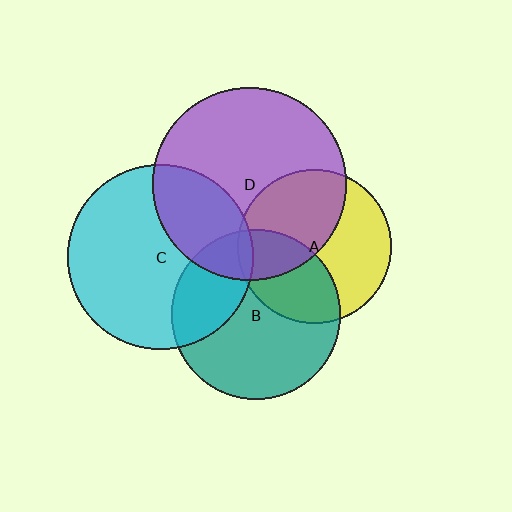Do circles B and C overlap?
Yes.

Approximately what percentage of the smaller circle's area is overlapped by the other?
Approximately 30%.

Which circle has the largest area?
Circle D (purple).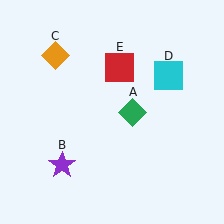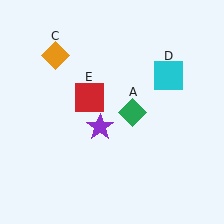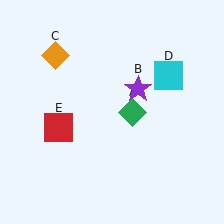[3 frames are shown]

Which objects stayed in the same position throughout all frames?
Green diamond (object A) and orange diamond (object C) and cyan square (object D) remained stationary.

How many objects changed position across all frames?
2 objects changed position: purple star (object B), red square (object E).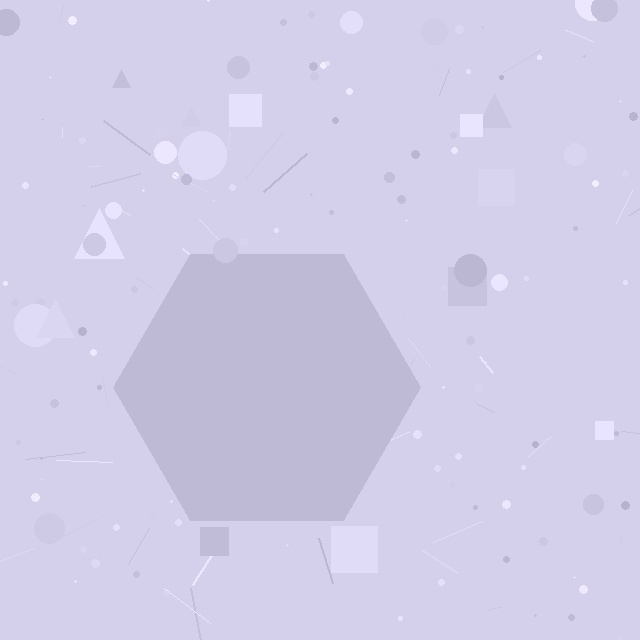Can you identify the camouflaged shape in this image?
The camouflaged shape is a hexagon.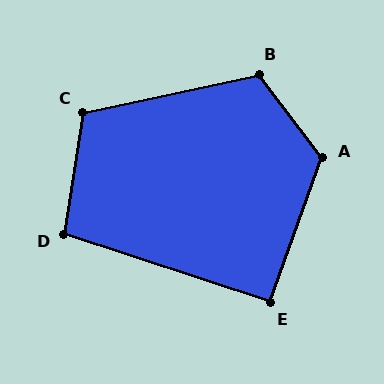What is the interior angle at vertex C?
Approximately 111 degrees (obtuse).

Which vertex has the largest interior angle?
A, at approximately 123 degrees.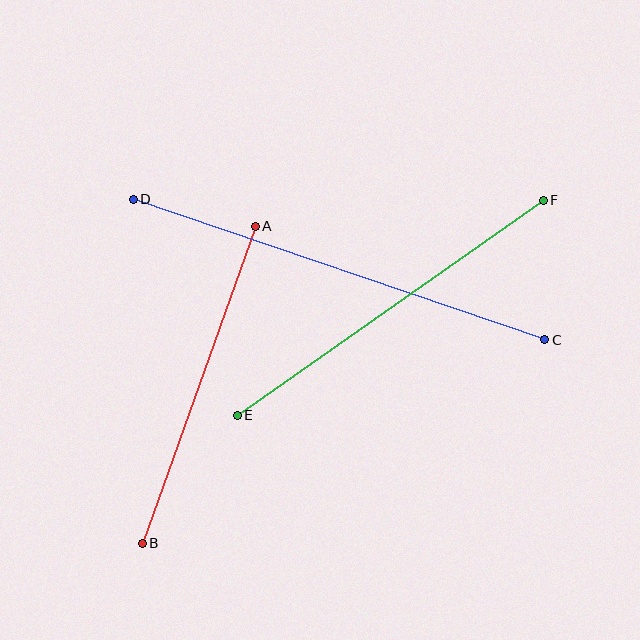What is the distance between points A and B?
The distance is approximately 337 pixels.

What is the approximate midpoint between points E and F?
The midpoint is at approximately (390, 308) pixels.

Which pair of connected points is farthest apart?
Points C and D are farthest apart.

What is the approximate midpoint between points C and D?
The midpoint is at approximately (339, 270) pixels.